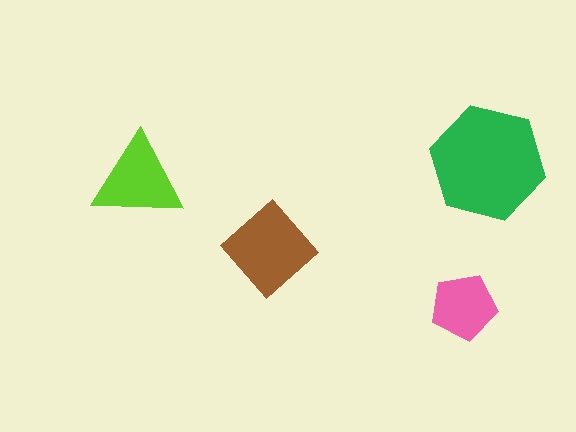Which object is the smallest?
The pink pentagon.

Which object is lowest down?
The pink pentagon is bottommost.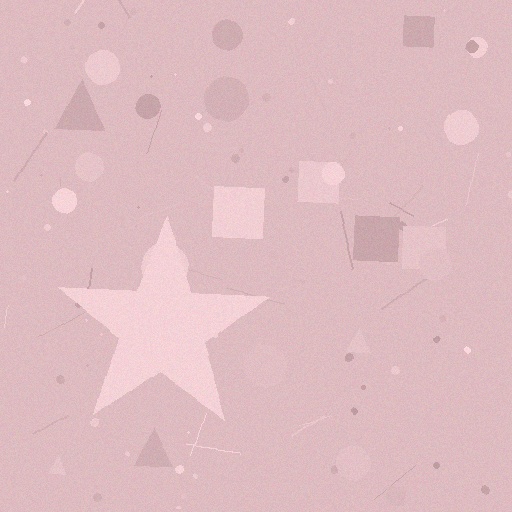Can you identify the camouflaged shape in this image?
The camouflaged shape is a star.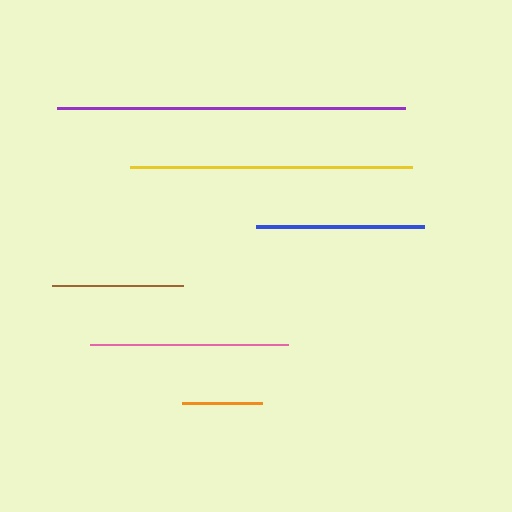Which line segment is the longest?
The purple line is the longest at approximately 348 pixels.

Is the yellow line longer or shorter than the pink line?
The yellow line is longer than the pink line.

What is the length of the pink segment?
The pink segment is approximately 198 pixels long.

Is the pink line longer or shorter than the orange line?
The pink line is longer than the orange line.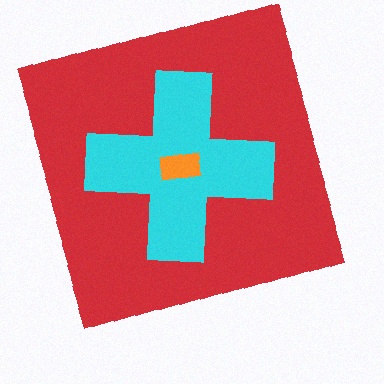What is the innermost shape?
The orange rectangle.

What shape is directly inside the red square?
The cyan cross.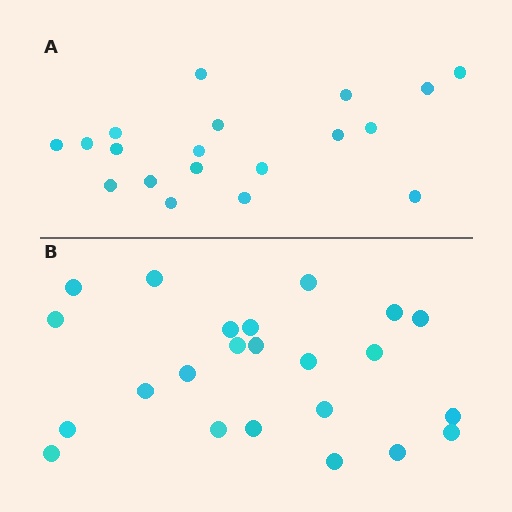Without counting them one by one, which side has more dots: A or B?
Region B (the bottom region) has more dots.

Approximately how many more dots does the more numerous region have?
Region B has about 4 more dots than region A.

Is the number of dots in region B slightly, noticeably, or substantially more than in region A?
Region B has only slightly more — the two regions are fairly close. The ratio is roughly 1.2 to 1.